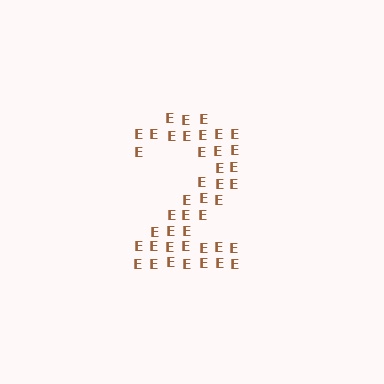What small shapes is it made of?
It is made of small letter E's.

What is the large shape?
The large shape is the digit 2.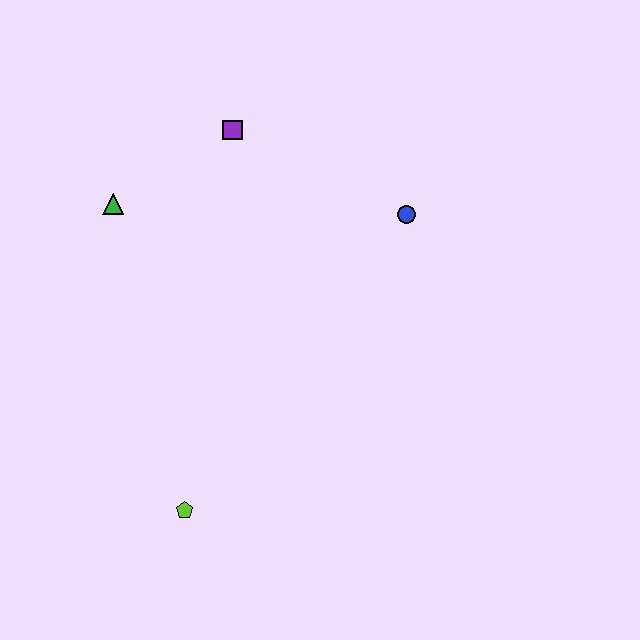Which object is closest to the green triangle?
The purple square is closest to the green triangle.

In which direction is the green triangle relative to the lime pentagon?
The green triangle is above the lime pentagon.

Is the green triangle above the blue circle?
Yes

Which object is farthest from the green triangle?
The lime pentagon is farthest from the green triangle.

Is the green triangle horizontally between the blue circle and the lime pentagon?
No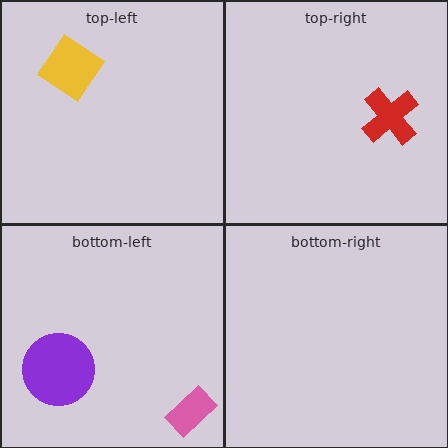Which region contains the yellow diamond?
The top-left region.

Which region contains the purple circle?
The bottom-left region.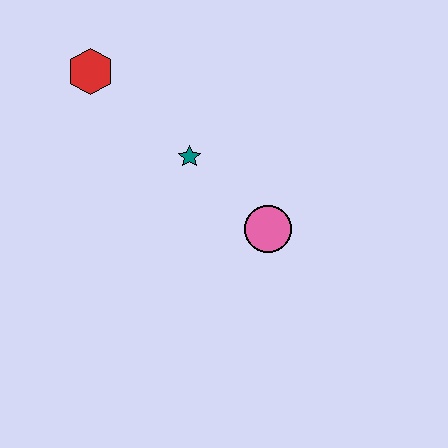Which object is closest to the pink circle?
The teal star is closest to the pink circle.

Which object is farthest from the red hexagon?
The pink circle is farthest from the red hexagon.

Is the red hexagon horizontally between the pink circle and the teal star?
No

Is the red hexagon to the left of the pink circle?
Yes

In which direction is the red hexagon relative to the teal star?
The red hexagon is to the left of the teal star.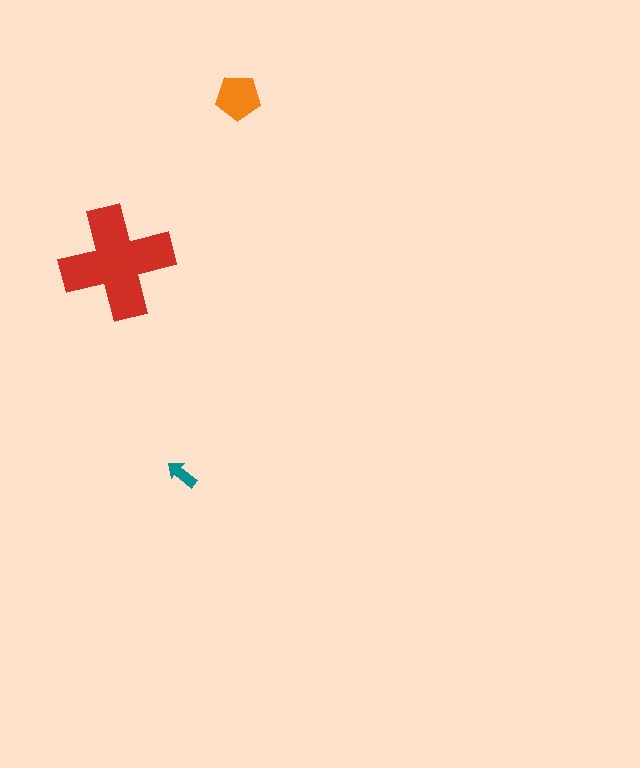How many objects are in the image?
There are 3 objects in the image.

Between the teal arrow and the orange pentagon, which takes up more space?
The orange pentagon.